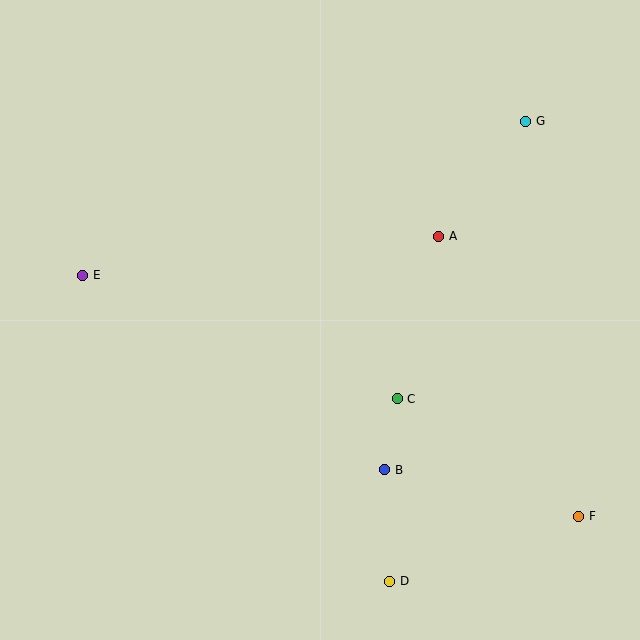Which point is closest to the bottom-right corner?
Point F is closest to the bottom-right corner.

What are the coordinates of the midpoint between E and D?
The midpoint between E and D is at (236, 428).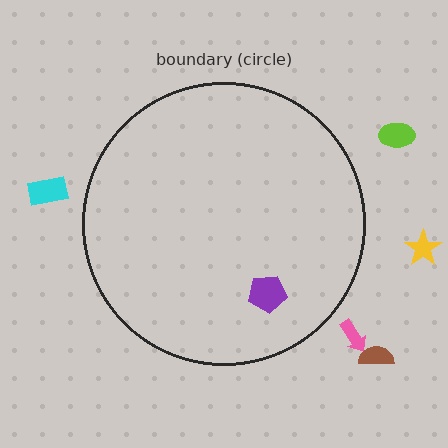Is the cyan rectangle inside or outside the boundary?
Outside.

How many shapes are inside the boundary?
1 inside, 5 outside.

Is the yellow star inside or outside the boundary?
Outside.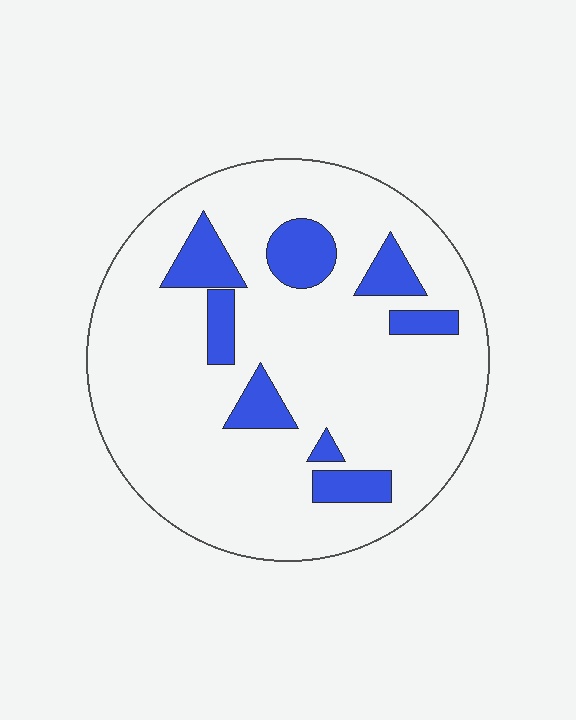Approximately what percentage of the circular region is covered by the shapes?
Approximately 15%.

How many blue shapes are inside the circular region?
8.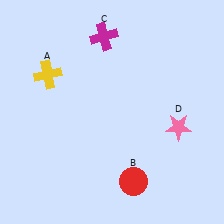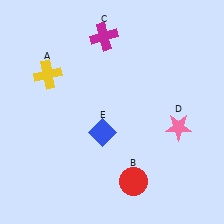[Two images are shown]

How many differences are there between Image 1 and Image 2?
There is 1 difference between the two images.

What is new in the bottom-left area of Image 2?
A blue diamond (E) was added in the bottom-left area of Image 2.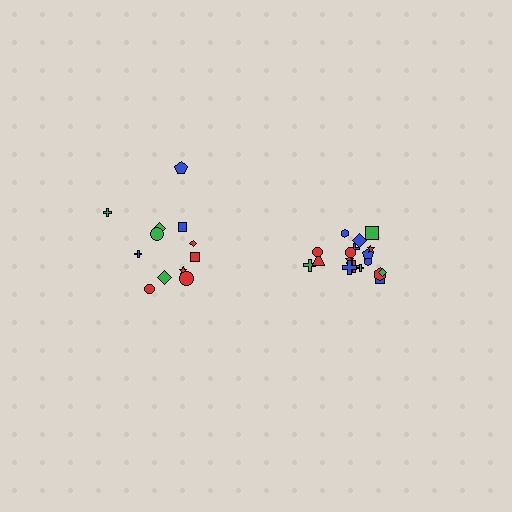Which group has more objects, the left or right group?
The right group.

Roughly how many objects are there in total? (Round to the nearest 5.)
Roughly 30 objects in total.